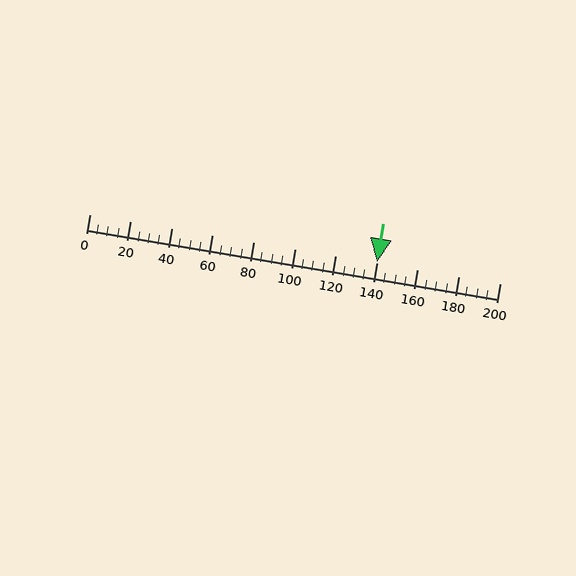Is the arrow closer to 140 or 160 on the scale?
The arrow is closer to 140.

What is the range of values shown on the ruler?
The ruler shows values from 0 to 200.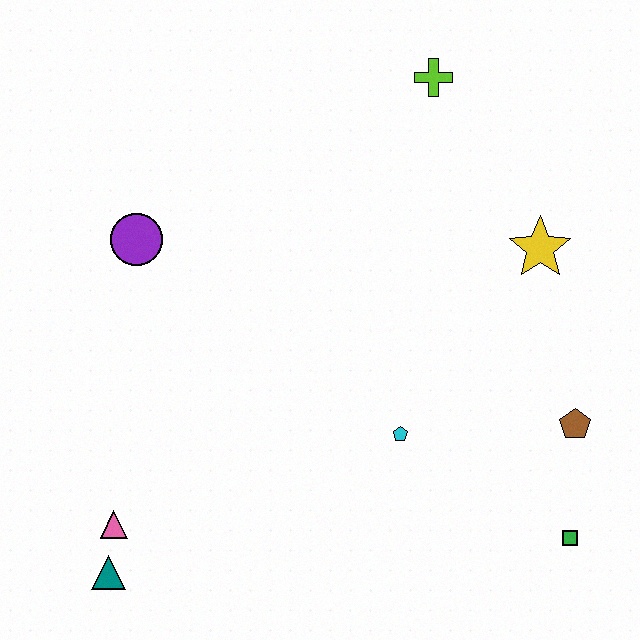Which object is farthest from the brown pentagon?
The teal triangle is farthest from the brown pentagon.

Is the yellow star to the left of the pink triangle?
No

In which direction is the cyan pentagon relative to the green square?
The cyan pentagon is to the left of the green square.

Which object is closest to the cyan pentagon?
The brown pentagon is closest to the cyan pentagon.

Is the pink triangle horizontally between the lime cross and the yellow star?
No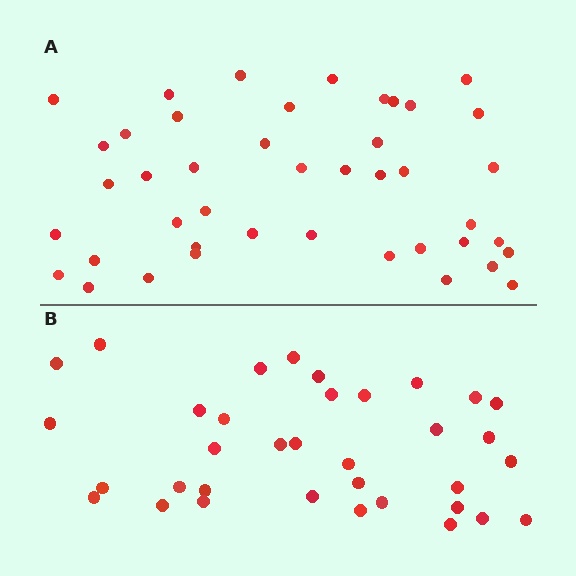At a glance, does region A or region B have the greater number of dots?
Region A (the top region) has more dots.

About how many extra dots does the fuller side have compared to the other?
Region A has roughly 8 or so more dots than region B.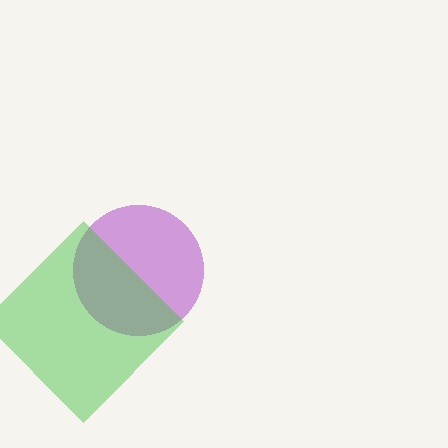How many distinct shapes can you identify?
There are 2 distinct shapes: a purple circle, a green diamond.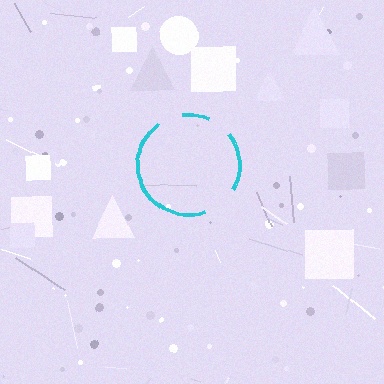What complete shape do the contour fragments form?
The contour fragments form a circle.